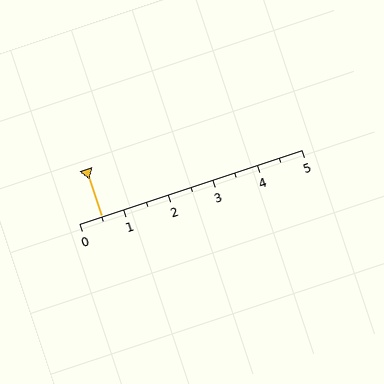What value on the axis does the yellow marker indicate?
The marker indicates approximately 0.5.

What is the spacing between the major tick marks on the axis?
The major ticks are spaced 1 apart.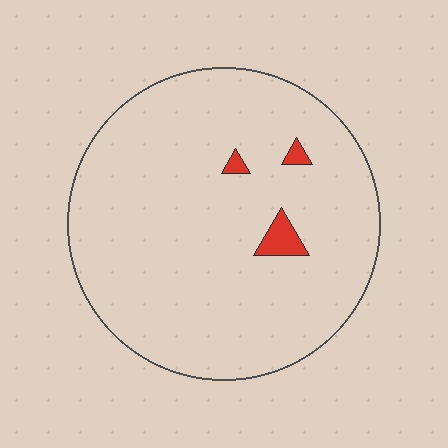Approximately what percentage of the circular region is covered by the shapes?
Approximately 5%.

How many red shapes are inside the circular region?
3.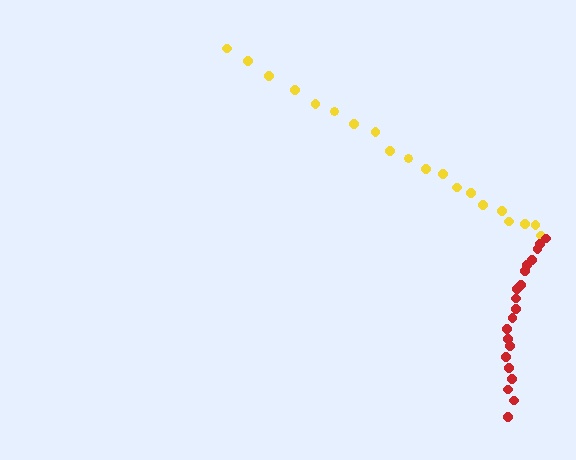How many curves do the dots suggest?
There are 2 distinct paths.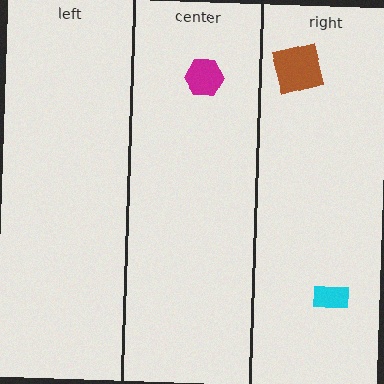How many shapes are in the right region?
2.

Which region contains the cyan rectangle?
The right region.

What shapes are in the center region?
The magenta hexagon.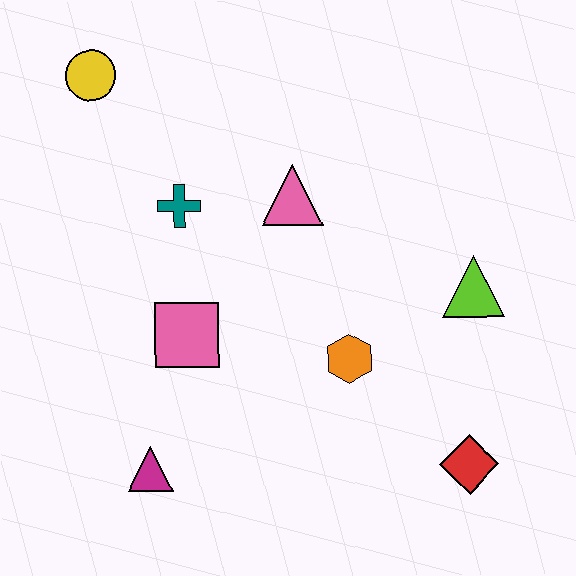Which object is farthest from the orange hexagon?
The yellow circle is farthest from the orange hexagon.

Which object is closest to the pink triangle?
The teal cross is closest to the pink triangle.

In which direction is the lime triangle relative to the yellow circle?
The lime triangle is to the right of the yellow circle.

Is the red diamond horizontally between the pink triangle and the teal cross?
No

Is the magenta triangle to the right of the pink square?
No